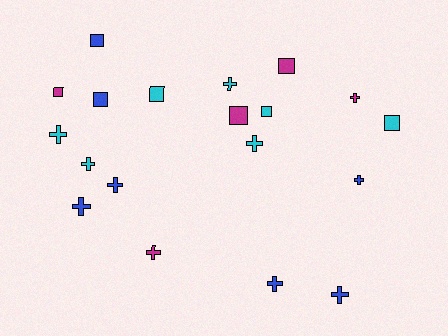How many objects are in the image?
There are 19 objects.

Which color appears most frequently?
Blue, with 7 objects.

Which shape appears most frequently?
Cross, with 11 objects.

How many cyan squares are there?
There are 3 cyan squares.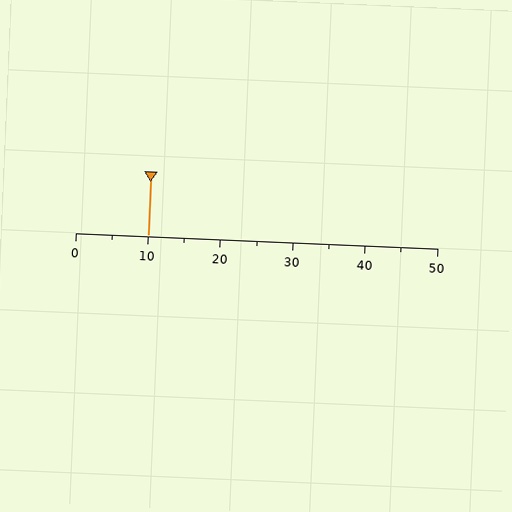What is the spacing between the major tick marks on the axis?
The major ticks are spaced 10 apart.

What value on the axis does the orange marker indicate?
The marker indicates approximately 10.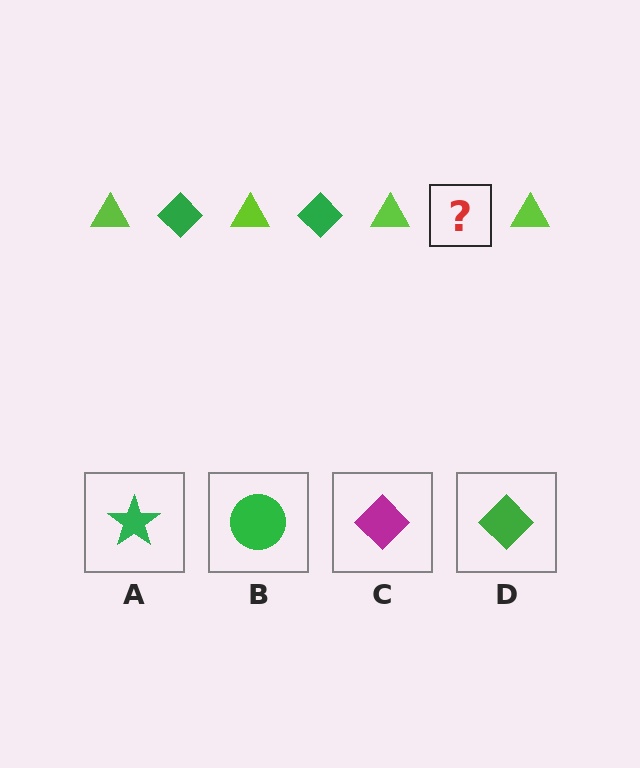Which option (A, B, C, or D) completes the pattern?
D.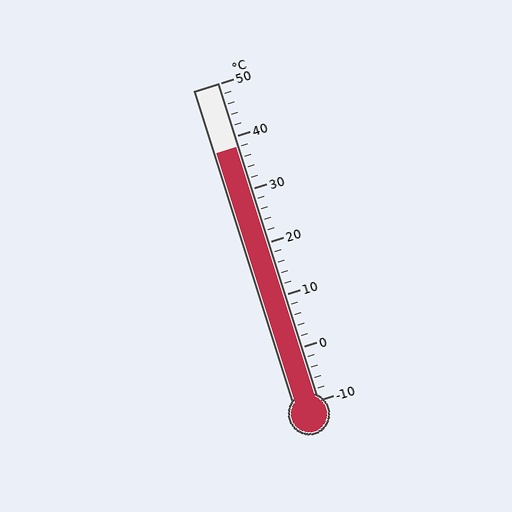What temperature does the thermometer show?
The thermometer shows approximately 38°C.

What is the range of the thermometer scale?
The thermometer scale ranges from -10°C to 50°C.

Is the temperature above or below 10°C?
The temperature is above 10°C.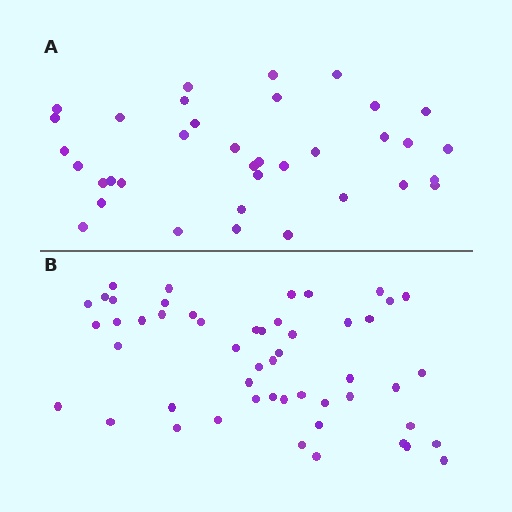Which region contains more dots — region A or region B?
Region B (the bottom region) has more dots.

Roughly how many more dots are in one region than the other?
Region B has approximately 15 more dots than region A.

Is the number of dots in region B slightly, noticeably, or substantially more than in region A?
Region B has noticeably more, but not dramatically so. The ratio is roughly 1.4 to 1.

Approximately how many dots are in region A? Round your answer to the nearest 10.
About 40 dots. (The exact count is 36, which rounds to 40.)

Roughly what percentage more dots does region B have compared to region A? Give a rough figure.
About 40% more.